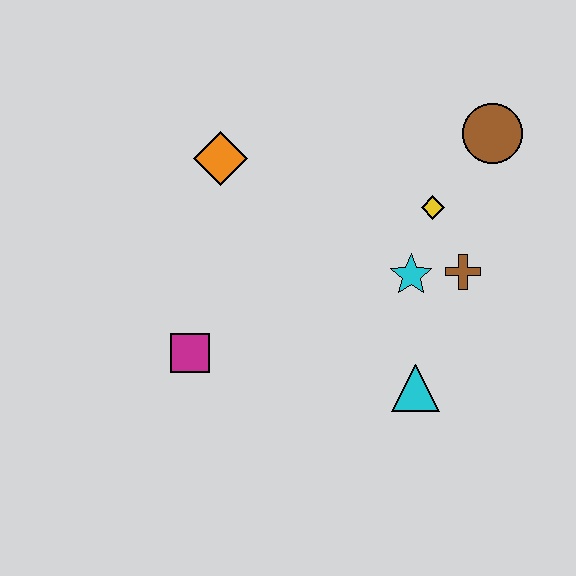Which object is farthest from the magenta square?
The brown circle is farthest from the magenta square.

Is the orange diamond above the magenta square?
Yes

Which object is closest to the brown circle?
The yellow diamond is closest to the brown circle.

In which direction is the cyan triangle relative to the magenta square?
The cyan triangle is to the right of the magenta square.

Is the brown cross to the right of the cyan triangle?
Yes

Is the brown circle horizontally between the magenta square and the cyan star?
No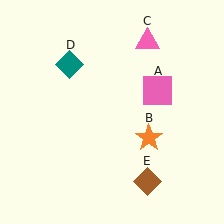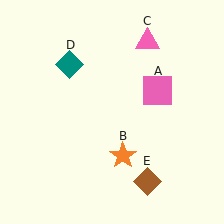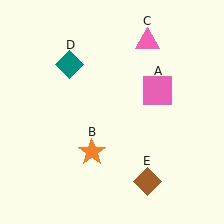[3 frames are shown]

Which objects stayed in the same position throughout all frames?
Pink square (object A) and pink triangle (object C) and teal diamond (object D) and brown diamond (object E) remained stationary.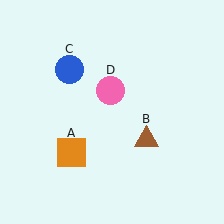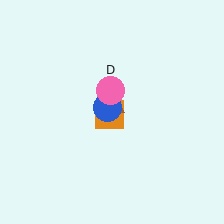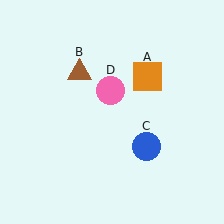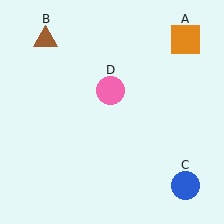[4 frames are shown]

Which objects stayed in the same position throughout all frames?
Pink circle (object D) remained stationary.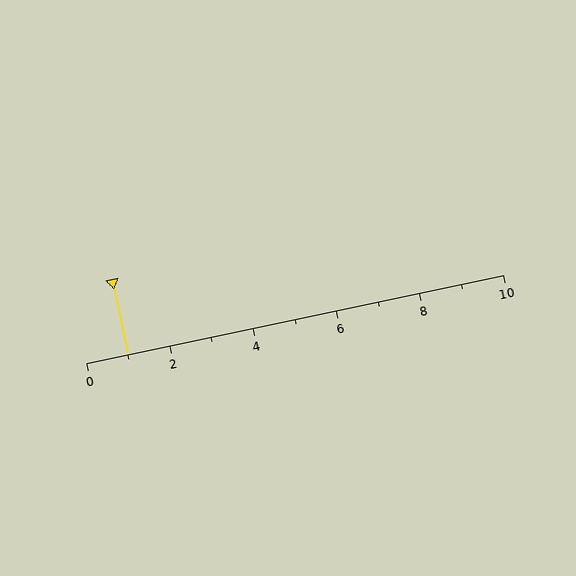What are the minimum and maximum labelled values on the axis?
The axis runs from 0 to 10.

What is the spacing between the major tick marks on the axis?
The major ticks are spaced 2 apart.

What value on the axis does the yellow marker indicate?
The marker indicates approximately 1.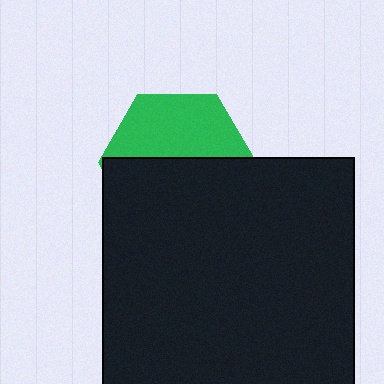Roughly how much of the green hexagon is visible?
About half of it is visible (roughly 45%).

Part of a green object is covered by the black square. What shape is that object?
It is a hexagon.